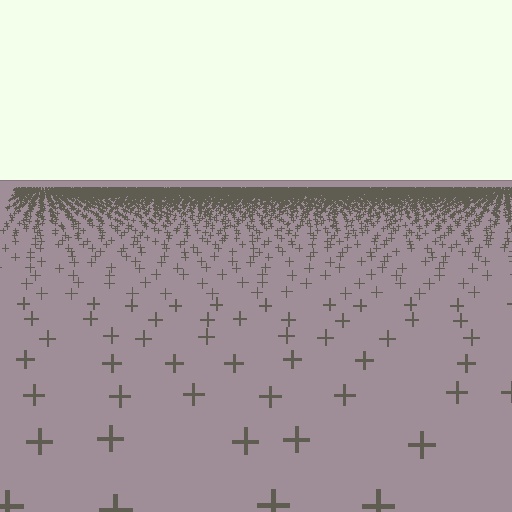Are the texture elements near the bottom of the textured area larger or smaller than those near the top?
Larger. Near the bottom, elements are closer to the viewer and appear at a bigger on-screen size.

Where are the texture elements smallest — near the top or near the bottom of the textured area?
Near the top.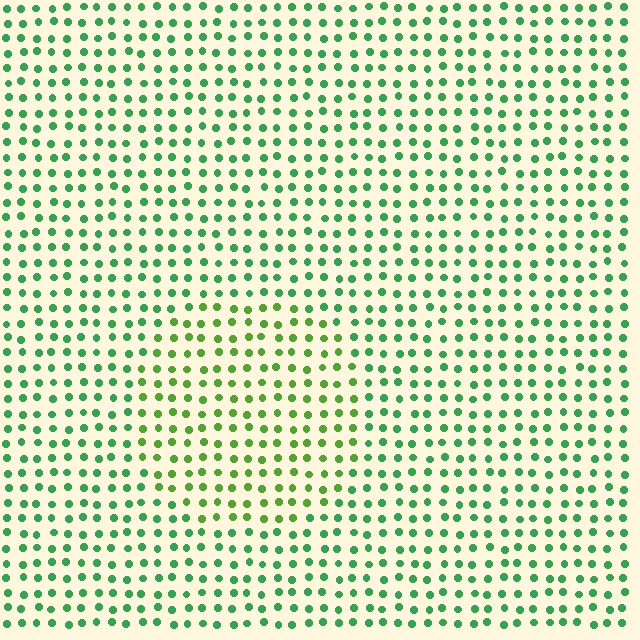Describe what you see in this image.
The image is filled with small green elements in a uniform arrangement. A circle-shaped region is visible where the elements are tinted to a slightly different hue, forming a subtle color boundary.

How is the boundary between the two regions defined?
The boundary is defined purely by a slight shift in hue (about 31 degrees). Spacing, size, and orientation are identical on both sides.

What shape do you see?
I see a circle.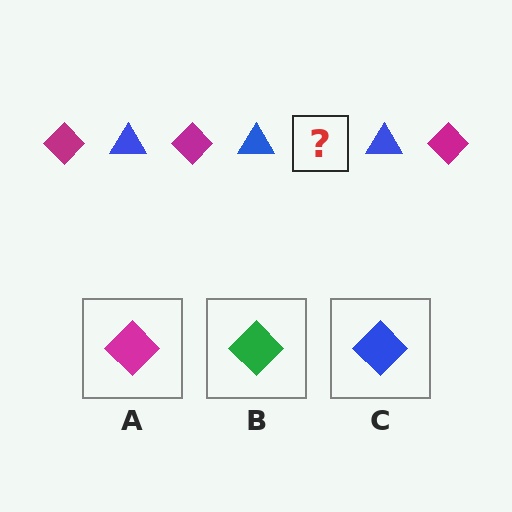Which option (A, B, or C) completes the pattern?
A.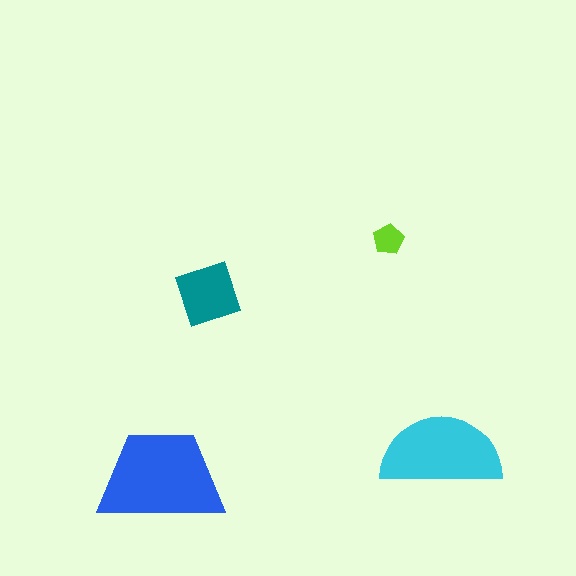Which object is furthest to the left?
The blue trapezoid is leftmost.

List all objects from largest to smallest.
The blue trapezoid, the cyan semicircle, the teal diamond, the lime pentagon.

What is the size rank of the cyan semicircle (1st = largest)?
2nd.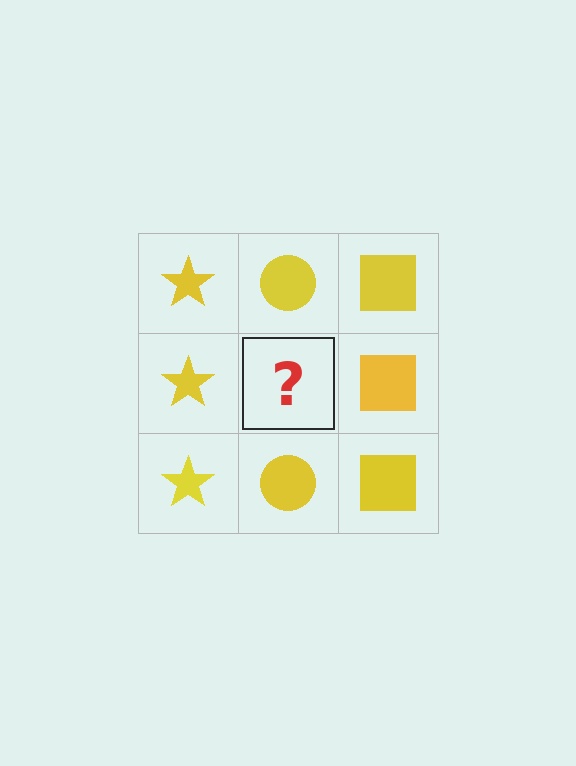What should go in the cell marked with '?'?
The missing cell should contain a yellow circle.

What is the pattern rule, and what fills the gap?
The rule is that each column has a consistent shape. The gap should be filled with a yellow circle.